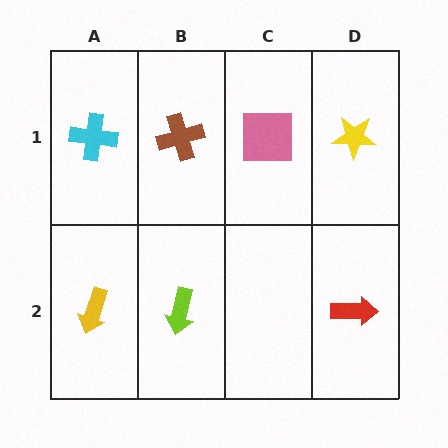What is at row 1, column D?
A yellow star.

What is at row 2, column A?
A yellow arrow.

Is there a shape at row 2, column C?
No, that cell is empty.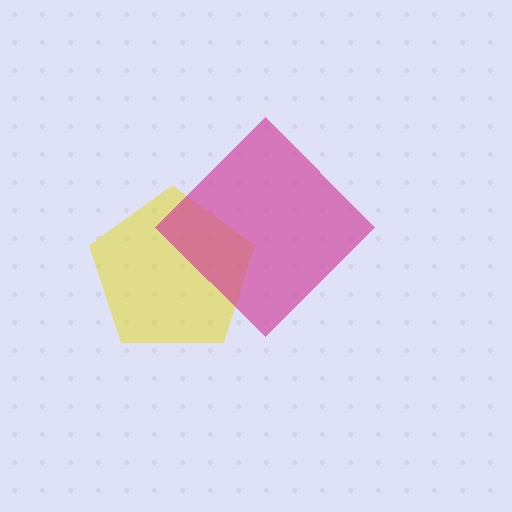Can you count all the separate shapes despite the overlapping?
Yes, there are 2 separate shapes.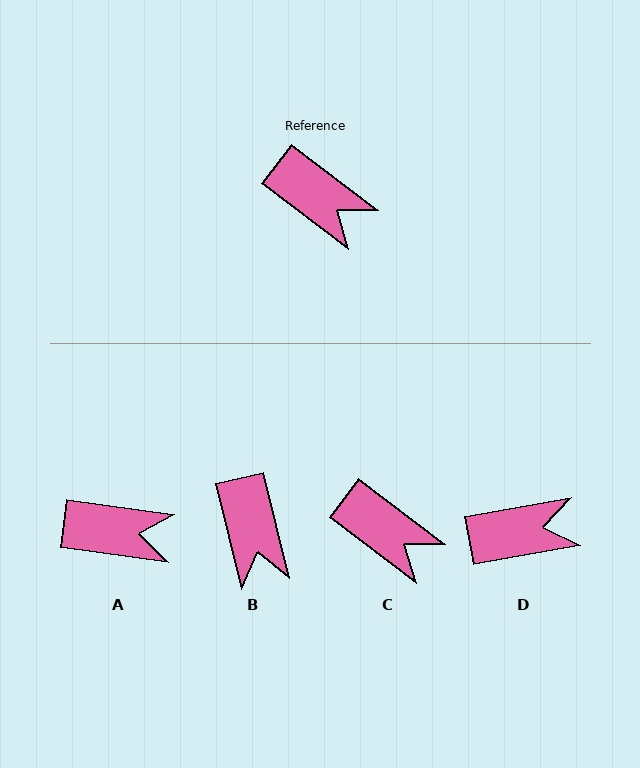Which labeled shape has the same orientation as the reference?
C.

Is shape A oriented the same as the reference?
No, it is off by about 29 degrees.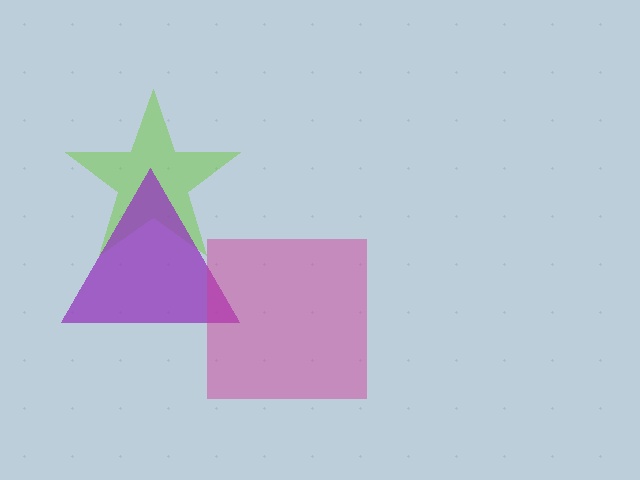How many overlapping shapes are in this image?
There are 3 overlapping shapes in the image.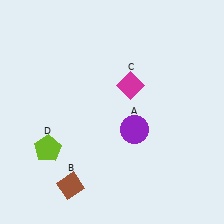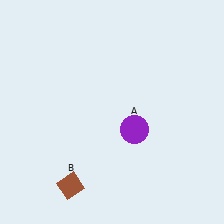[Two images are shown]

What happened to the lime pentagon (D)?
The lime pentagon (D) was removed in Image 2. It was in the bottom-left area of Image 1.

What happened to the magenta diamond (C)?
The magenta diamond (C) was removed in Image 2. It was in the top-right area of Image 1.